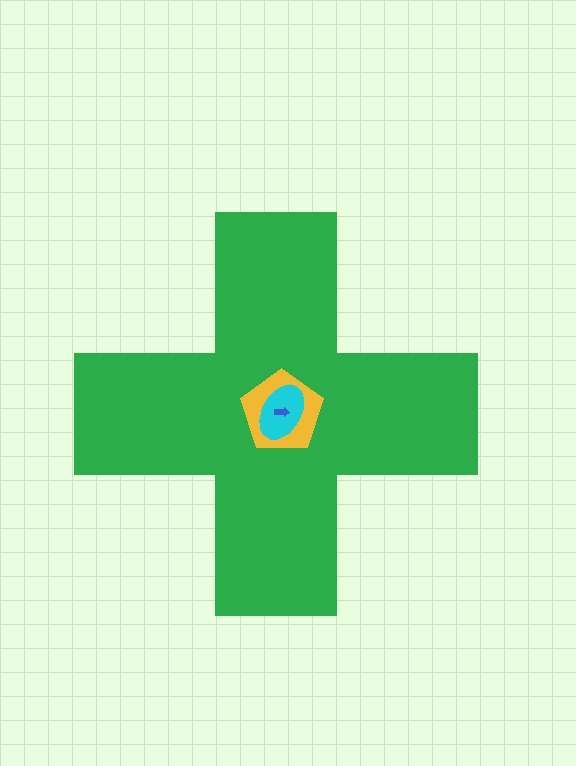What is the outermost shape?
The green cross.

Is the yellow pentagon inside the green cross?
Yes.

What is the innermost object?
The blue arrow.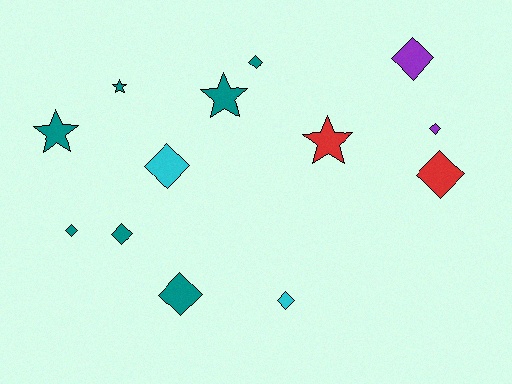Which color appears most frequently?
Teal, with 7 objects.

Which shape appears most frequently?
Diamond, with 9 objects.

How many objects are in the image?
There are 13 objects.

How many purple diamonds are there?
There are 2 purple diamonds.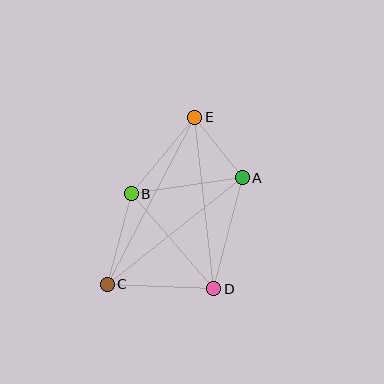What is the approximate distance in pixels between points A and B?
The distance between A and B is approximately 112 pixels.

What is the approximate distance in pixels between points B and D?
The distance between B and D is approximately 126 pixels.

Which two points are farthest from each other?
Points C and E are farthest from each other.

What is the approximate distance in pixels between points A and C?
The distance between A and C is approximately 172 pixels.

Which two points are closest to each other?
Points A and E are closest to each other.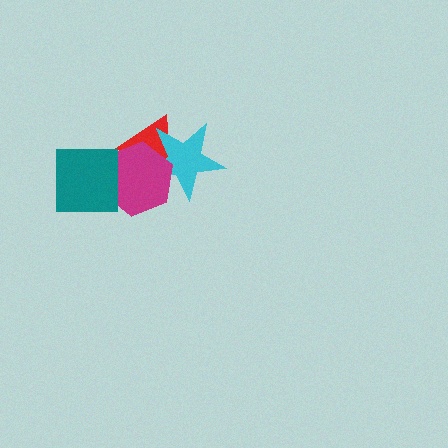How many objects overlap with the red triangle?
2 objects overlap with the red triangle.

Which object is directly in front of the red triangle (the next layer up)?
The cyan star is directly in front of the red triangle.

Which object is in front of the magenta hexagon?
The teal square is in front of the magenta hexagon.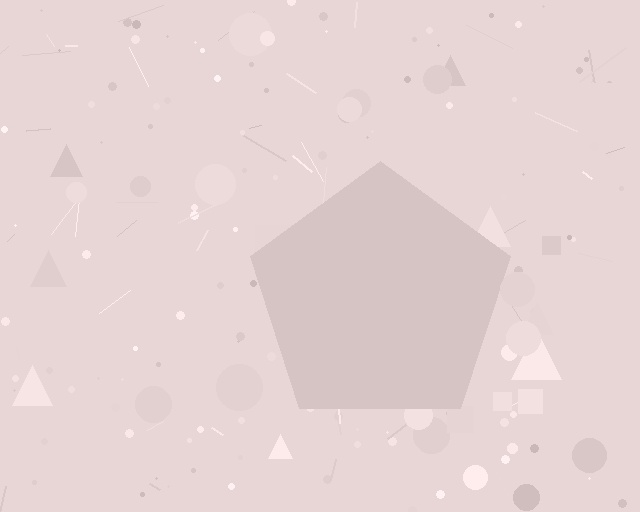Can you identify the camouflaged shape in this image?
The camouflaged shape is a pentagon.